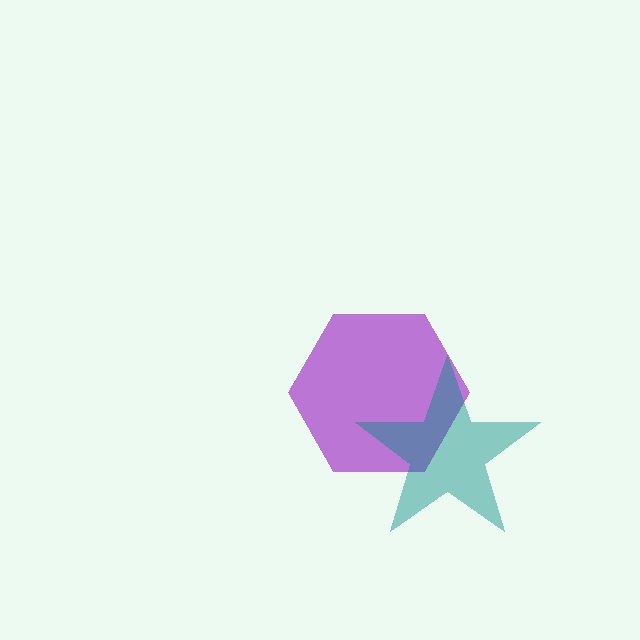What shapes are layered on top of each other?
The layered shapes are: a purple hexagon, a teal star.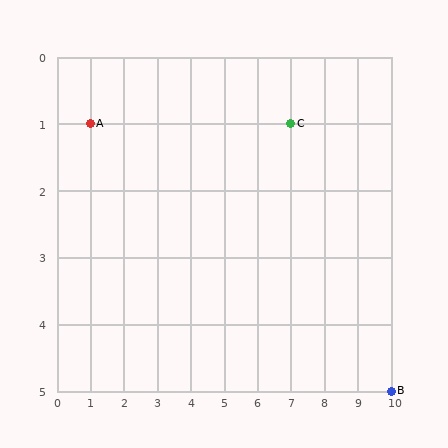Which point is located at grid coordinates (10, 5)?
Point B is at (10, 5).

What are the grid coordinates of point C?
Point C is at grid coordinates (7, 1).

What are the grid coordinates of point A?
Point A is at grid coordinates (1, 1).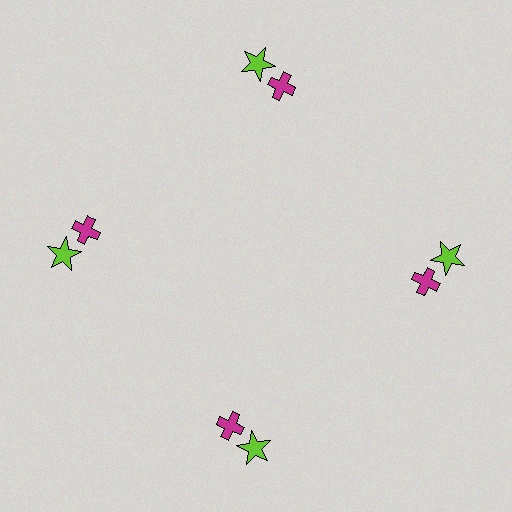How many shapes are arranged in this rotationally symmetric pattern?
There are 8 shapes, arranged in 4 groups of 2.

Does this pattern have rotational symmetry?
Yes, this pattern has 4-fold rotational symmetry. It looks the same after rotating 90 degrees around the center.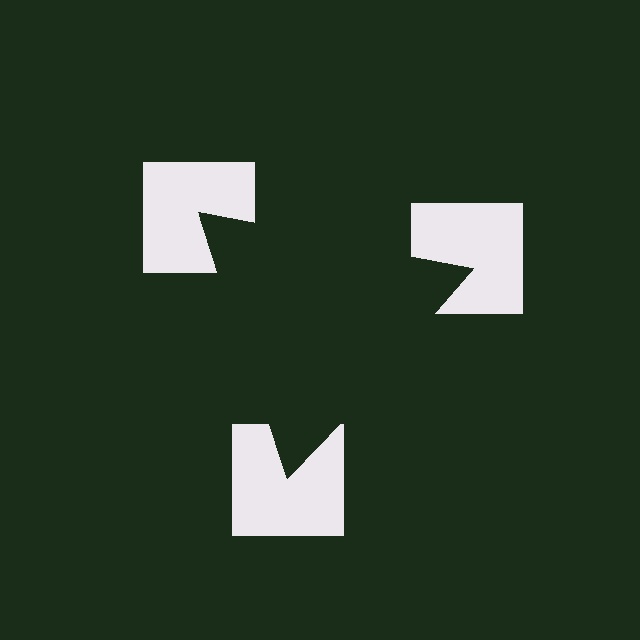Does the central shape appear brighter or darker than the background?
It typically appears slightly darker than the background, even though no actual brightness change is drawn.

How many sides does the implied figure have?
3 sides.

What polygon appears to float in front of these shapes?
An illusory triangle — its edges are inferred from the aligned wedge cuts in the notched squares, not physically drawn.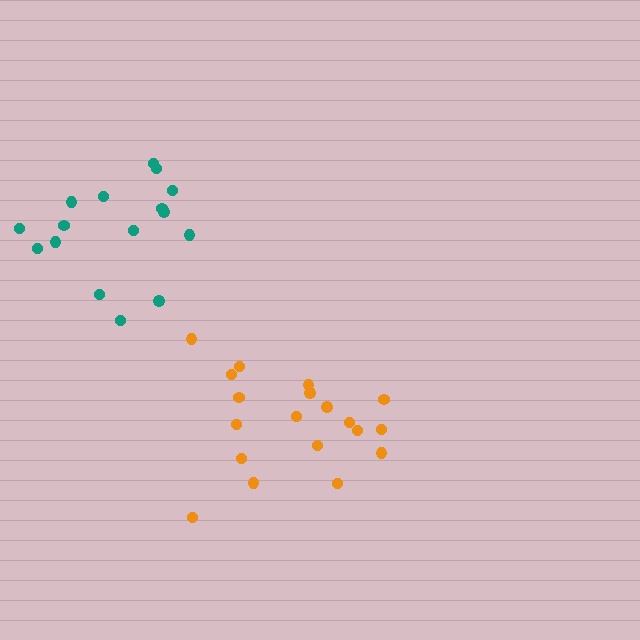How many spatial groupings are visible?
There are 2 spatial groupings.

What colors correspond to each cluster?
The clusters are colored: orange, teal.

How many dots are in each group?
Group 1: 19 dots, Group 2: 16 dots (35 total).